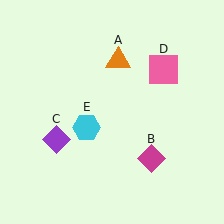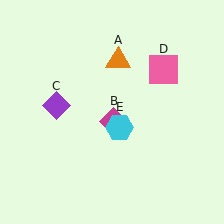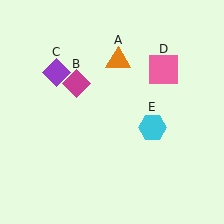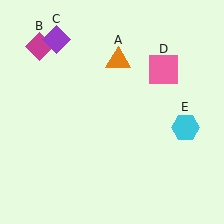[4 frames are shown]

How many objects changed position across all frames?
3 objects changed position: magenta diamond (object B), purple diamond (object C), cyan hexagon (object E).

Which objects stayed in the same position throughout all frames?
Orange triangle (object A) and pink square (object D) remained stationary.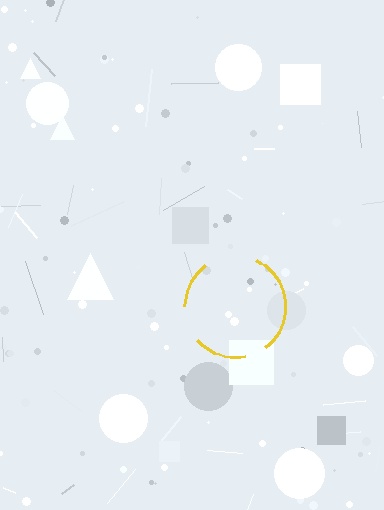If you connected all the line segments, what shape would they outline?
They would outline a circle.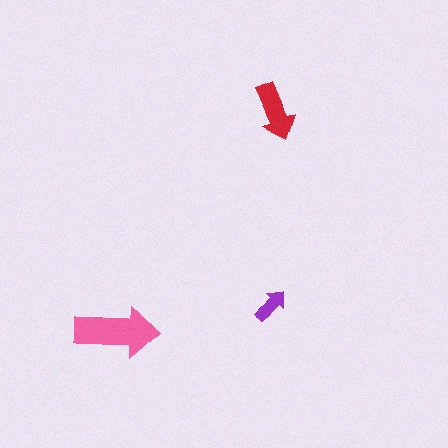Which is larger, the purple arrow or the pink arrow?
The pink one.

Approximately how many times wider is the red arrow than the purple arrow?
About 1.5 times wider.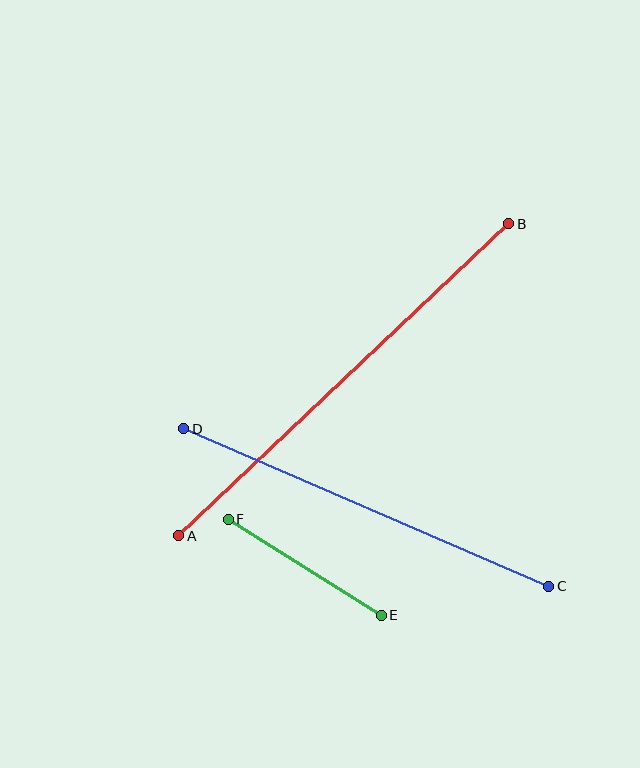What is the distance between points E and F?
The distance is approximately 181 pixels.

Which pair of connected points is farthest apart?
Points A and B are farthest apart.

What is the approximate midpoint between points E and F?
The midpoint is at approximately (305, 567) pixels.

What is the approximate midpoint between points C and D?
The midpoint is at approximately (366, 508) pixels.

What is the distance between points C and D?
The distance is approximately 398 pixels.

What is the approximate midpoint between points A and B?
The midpoint is at approximately (344, 380) pixels.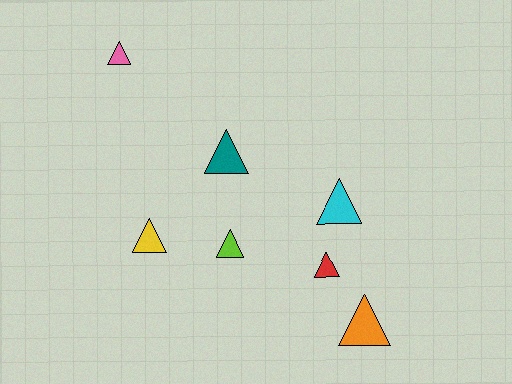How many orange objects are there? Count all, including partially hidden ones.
There is 1 orange object.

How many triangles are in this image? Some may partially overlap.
There are 7 triangles.